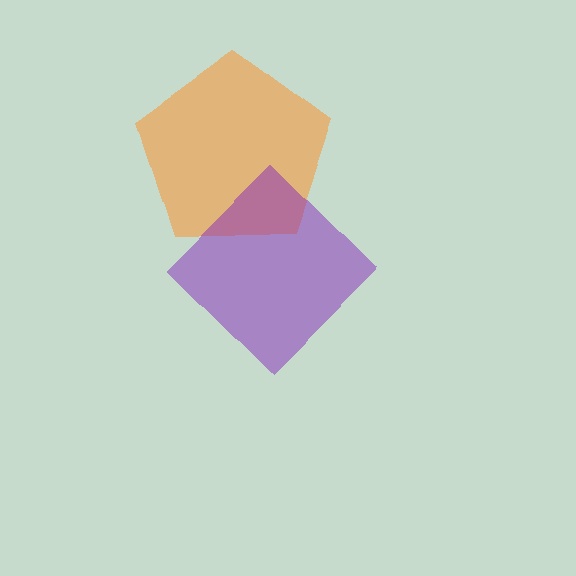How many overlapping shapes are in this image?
There are 2 overlapping shapes in the image.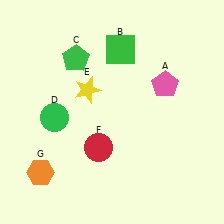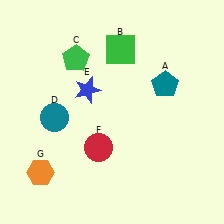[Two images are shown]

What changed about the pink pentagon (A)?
In Image 1, A is pink. In Image 2, it changed to teal.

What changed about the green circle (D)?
In Image 1, D is green. In Image 2, it changed to teal.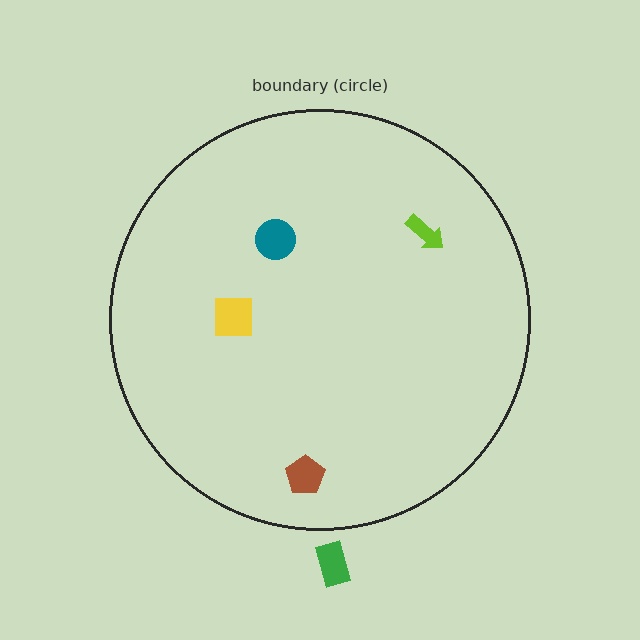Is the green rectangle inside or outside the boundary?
Outside.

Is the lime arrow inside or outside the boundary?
Inside.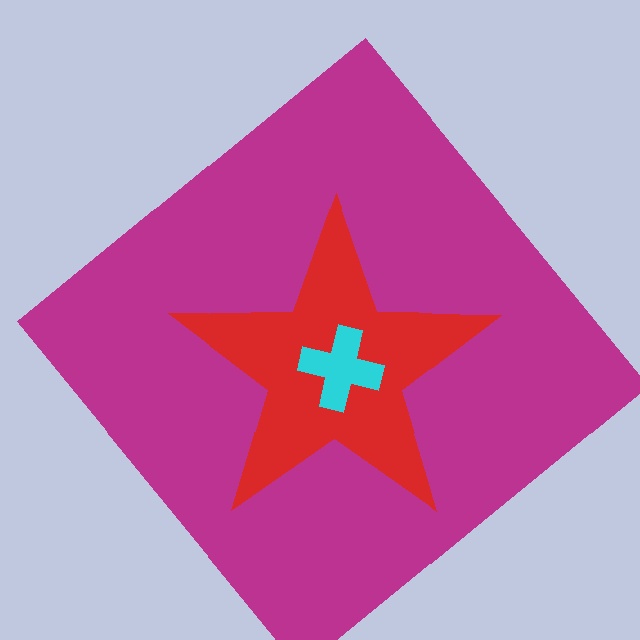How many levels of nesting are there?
3.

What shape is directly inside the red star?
The cyan cross.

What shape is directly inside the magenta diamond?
The red star.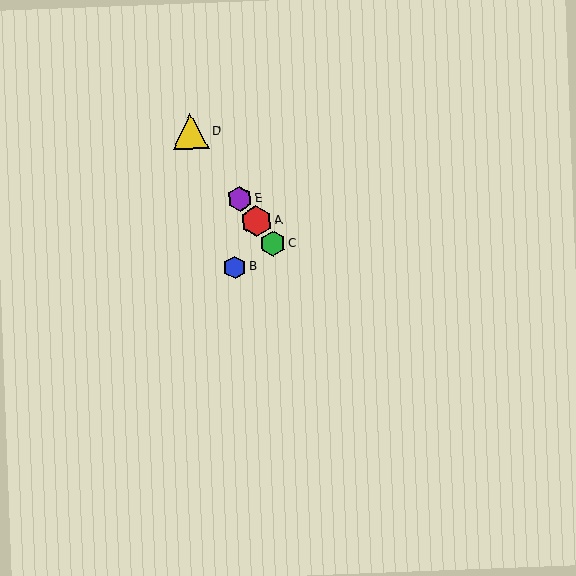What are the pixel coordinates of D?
Object D is at (190, 131).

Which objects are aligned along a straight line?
Objects A, C, D, E are aligned along a straight line.